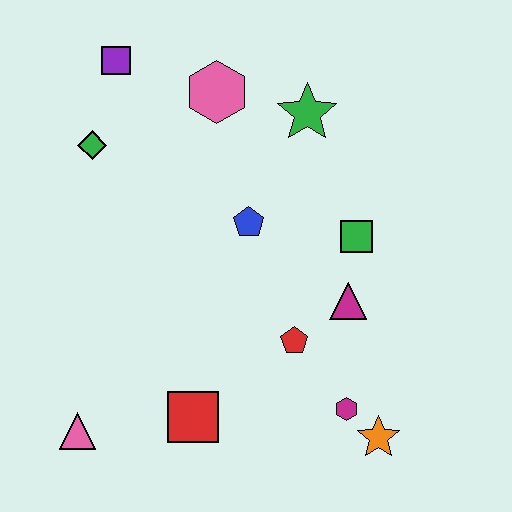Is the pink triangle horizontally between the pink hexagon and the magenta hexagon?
No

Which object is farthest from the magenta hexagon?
The purple square is farthest from the magenta hexagon.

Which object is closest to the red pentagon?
The magenta triangle is closest to the red pentagon.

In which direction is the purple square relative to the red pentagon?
The purple square is above the red pentagon.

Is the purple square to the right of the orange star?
No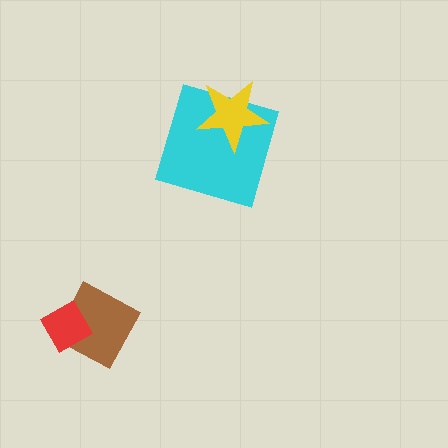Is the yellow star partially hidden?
No, no other shape covers it.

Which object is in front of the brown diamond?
The red diamond is in front of the brown diamond.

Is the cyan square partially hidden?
Yes, it is partially covered by another shape.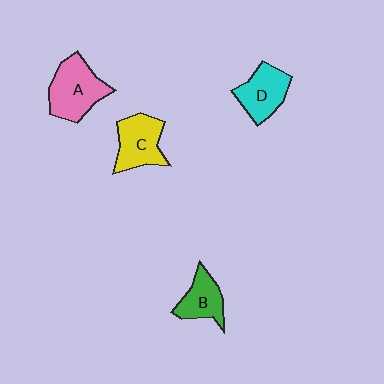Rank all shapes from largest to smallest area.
From largest to smallest: A (pink), C (yellow), D (cyan), B (green).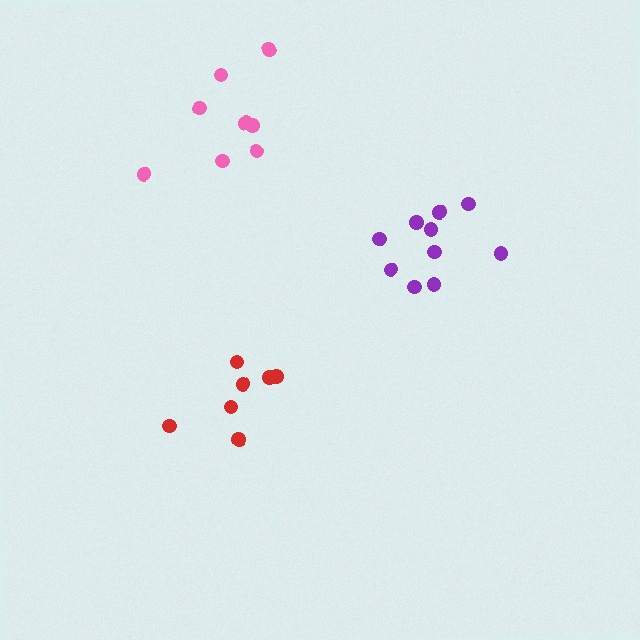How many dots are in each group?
Group 1: 10 dots, Group 2: 7 dots, Group 3: 8 dots (25 total).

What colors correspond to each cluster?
The clusters are colored: purple, red, pink.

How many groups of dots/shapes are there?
There are 3 groups.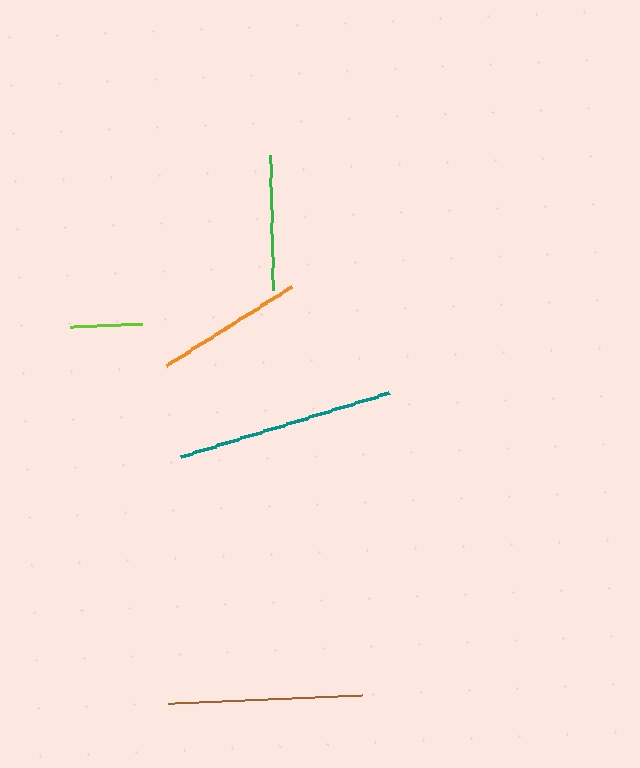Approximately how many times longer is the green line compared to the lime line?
The green line is approximately 1.9 times the length of the lime line.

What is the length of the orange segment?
The orange segment is approximately 148 pixels long.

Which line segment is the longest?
The teal line is the longest at approximately 218 pixels.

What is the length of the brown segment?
The brown segment is approximately 196 pixels long.